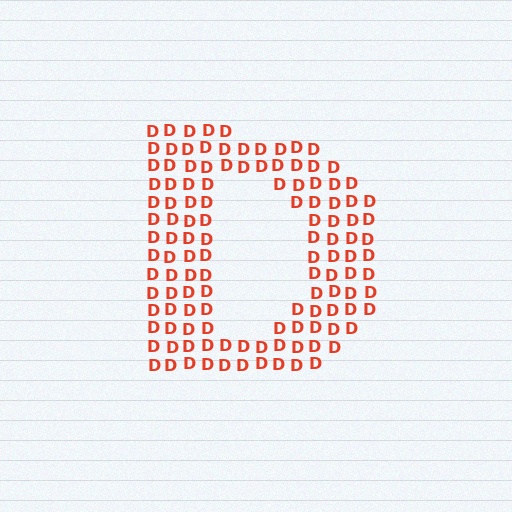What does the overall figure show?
The overall figure shows the letter D.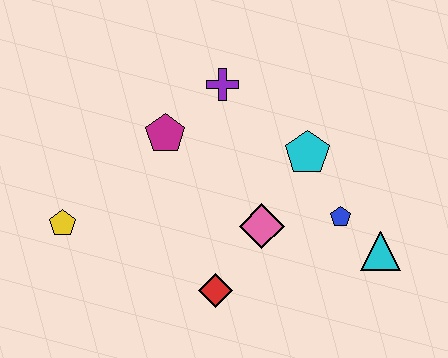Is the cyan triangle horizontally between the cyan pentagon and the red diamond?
No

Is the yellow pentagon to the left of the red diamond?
Yes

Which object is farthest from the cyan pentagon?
The yellow pentagon is farthest from the cyan pentagon.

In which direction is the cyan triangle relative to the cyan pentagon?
The cyan triangle is below the cyan pentagon.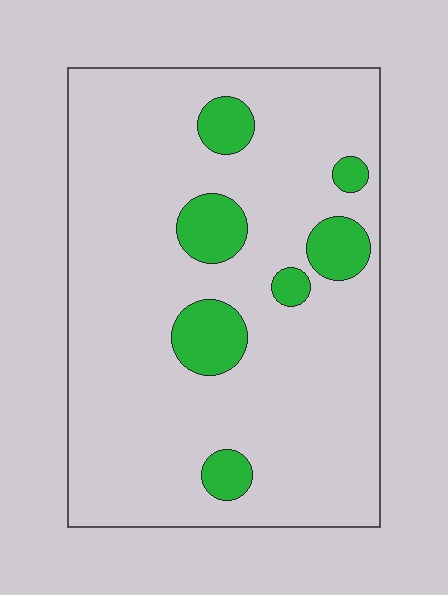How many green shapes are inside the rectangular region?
7.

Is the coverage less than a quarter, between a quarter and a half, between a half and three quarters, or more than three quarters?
Less than a quarter.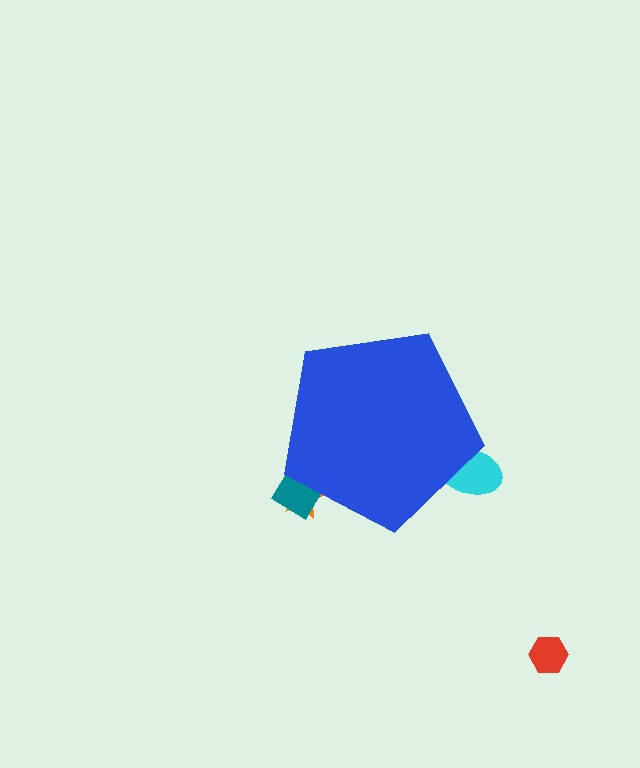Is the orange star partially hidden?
Yes, the orange star is partially hidden behind the blue pentagon.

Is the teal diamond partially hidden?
Yes, the teal diamond is partially hidden behind the blue pentagon.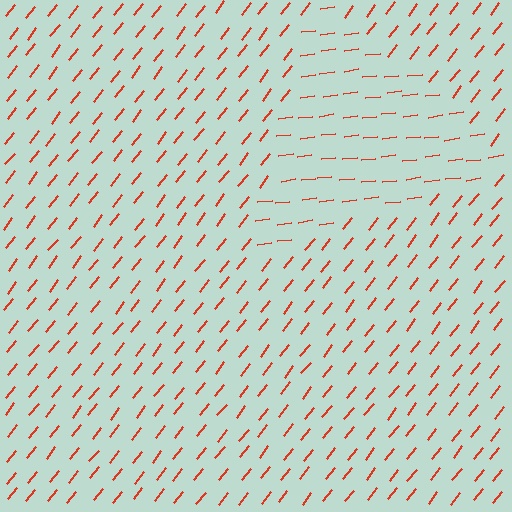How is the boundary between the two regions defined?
The boundary is defined purely by a change in line orientation (approximately 45 degrees difference). All lines are the same color and thickness.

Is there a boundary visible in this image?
Yes, there is a texture boundary formed by a change in line orientation.